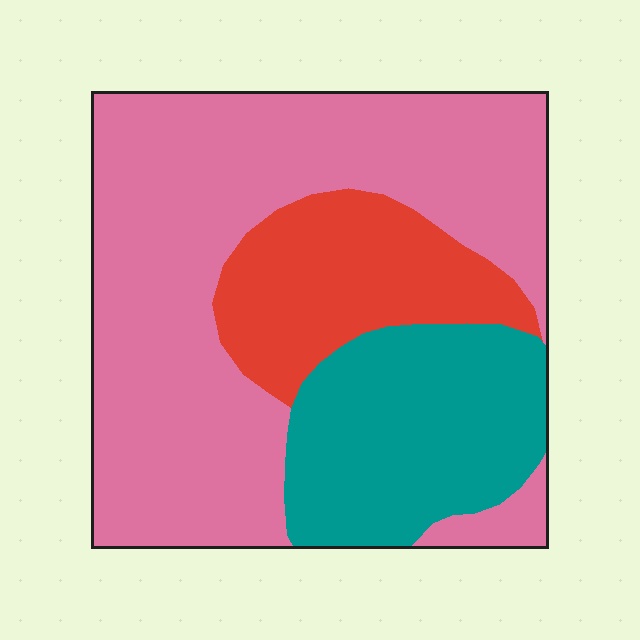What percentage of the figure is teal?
Teal covers about 25% of the figure.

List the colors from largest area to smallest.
From largest to smallest: pink, teal, red.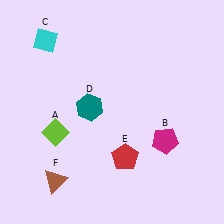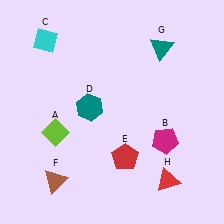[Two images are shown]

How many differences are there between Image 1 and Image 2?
There are 2 differences between the two images.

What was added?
A teal triangle (G), a red triangle (H) were added in Image 2.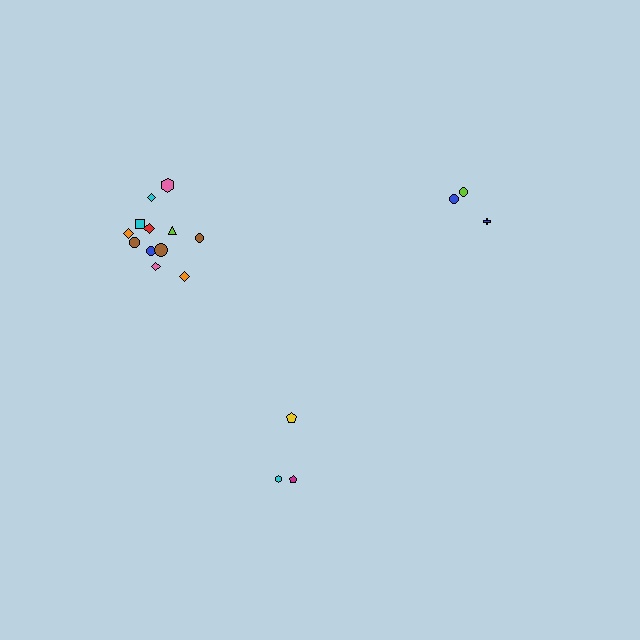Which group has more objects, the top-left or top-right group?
The top-left group.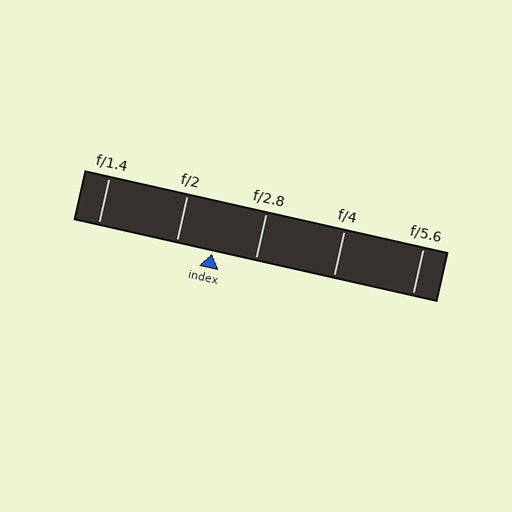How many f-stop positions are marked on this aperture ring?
There are 5 f-stop positions marked.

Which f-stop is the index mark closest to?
The index mark is closest to f/2.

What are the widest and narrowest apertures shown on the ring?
The widest aperture shown is f/1.4 and the narrowest is f/5.6.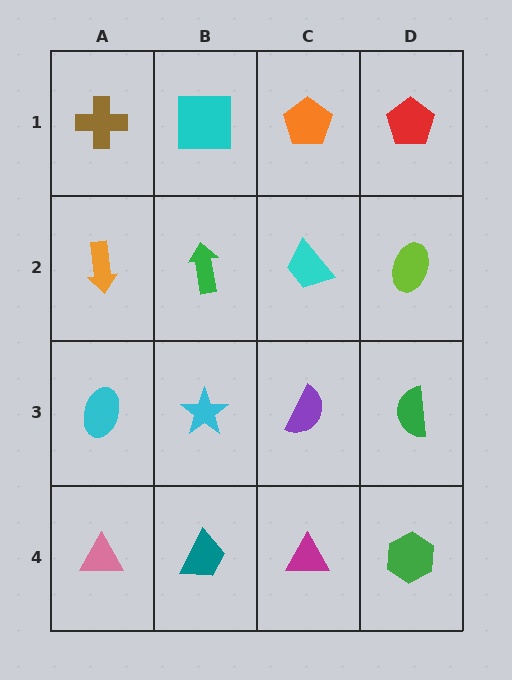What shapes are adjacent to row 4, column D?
A green semicircle (row 3, column D), a magenta triangle (row 4, column C).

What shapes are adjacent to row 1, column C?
A cyan trapezoid (row 2, column C), a cyan square (row 1, column B), a red pentagon (row 1, column D).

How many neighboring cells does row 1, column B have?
3.